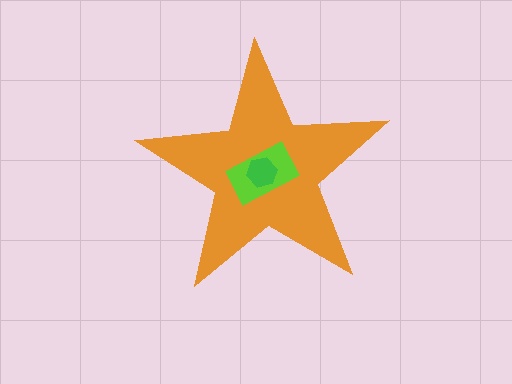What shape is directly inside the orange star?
The lime rectangle.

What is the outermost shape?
The orange star.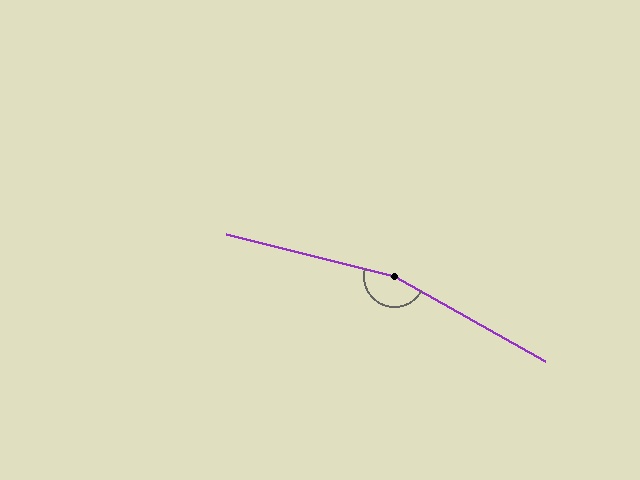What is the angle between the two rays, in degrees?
Approximately 165 degrees.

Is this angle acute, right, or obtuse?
It is obtuse.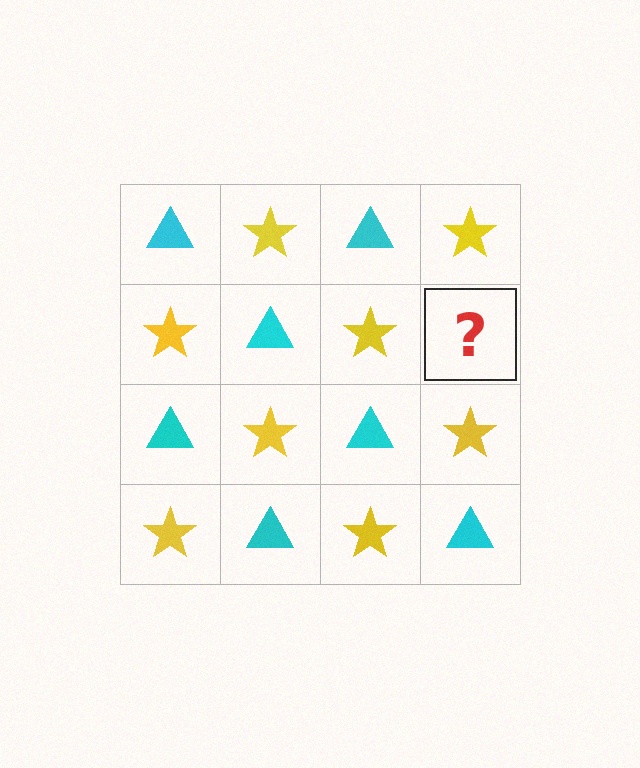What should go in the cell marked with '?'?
The missing cell should contain a cyan triangle.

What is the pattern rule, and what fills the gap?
The rule is that it alternates cyan triangle and yellow star in a checkerboard pattern. The gap should be filled with a cyan triangle.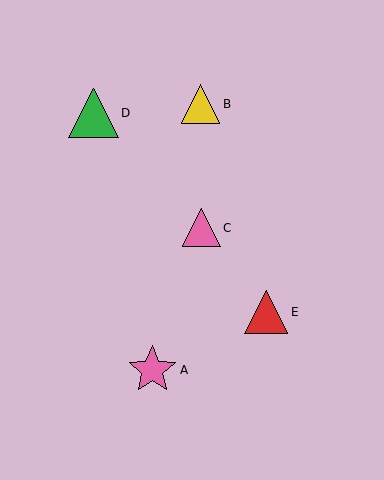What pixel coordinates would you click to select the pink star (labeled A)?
Click at (152, 370) to select the pink star A.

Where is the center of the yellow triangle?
The center of the yellow triangle is at (201, 104).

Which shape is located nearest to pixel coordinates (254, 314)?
The red triangle (labeled E) at (266, 312) is nearest to that location.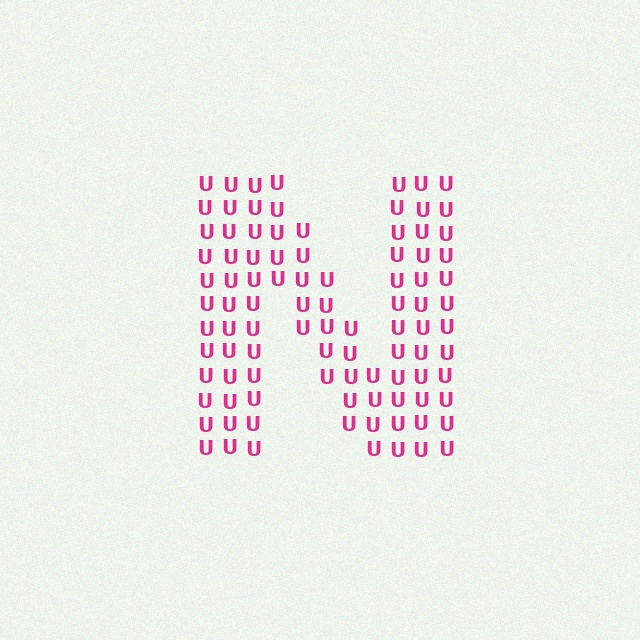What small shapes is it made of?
It is made of small letter U's.